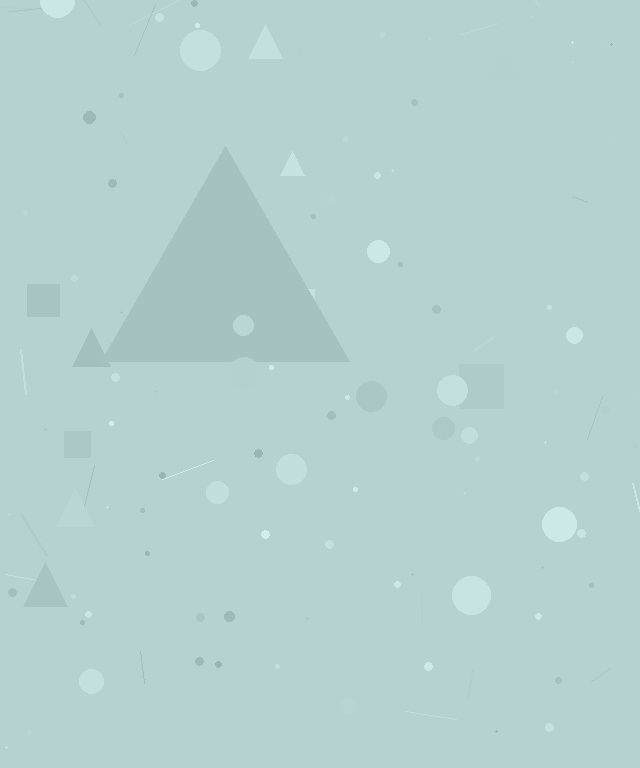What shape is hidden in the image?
A triangle is hidden in the image.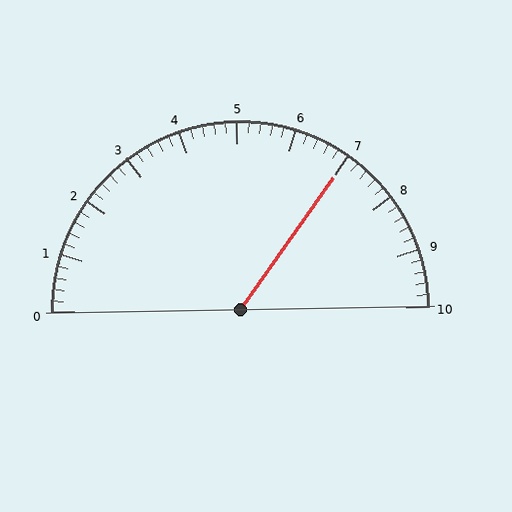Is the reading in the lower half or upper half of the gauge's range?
The reading is in the upper half of the range (0 to 10).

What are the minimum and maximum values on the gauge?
The gauge ranges from 0 to 10.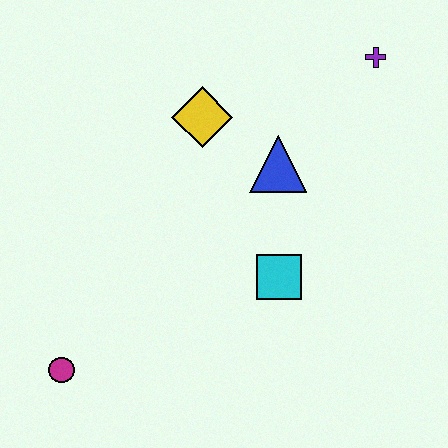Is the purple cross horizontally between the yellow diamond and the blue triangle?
No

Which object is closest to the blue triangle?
The yellow diamond is closest to the blue triangle.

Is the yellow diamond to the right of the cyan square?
No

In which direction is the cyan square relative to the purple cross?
The cyan square is below the purple cross.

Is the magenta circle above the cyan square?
No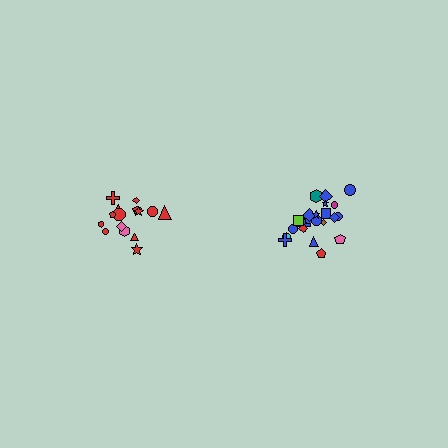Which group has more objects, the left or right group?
The right group.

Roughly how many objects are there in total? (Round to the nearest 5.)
Roughly 35 objects in total.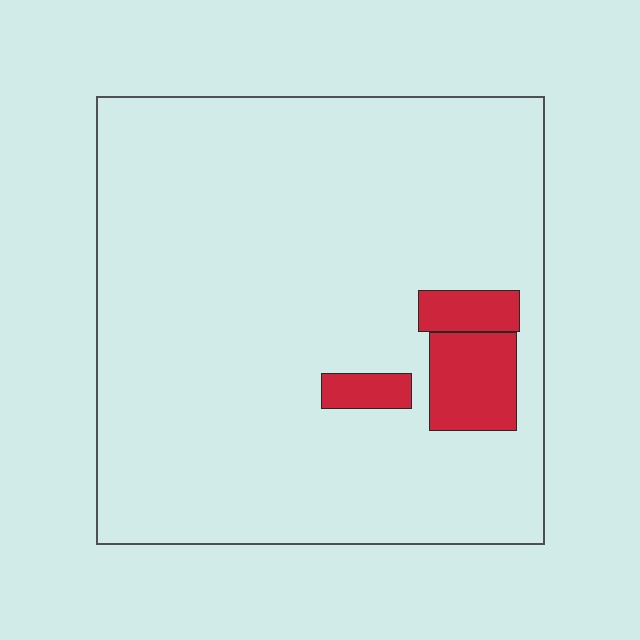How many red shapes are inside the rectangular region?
3.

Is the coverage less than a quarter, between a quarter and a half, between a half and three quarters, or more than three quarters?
Less than a quarter.